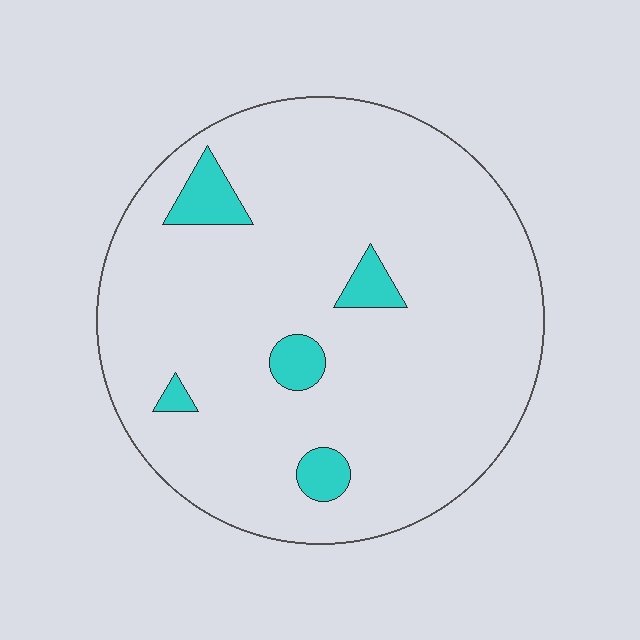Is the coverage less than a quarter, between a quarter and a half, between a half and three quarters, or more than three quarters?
Less than a quarter.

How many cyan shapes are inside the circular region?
5.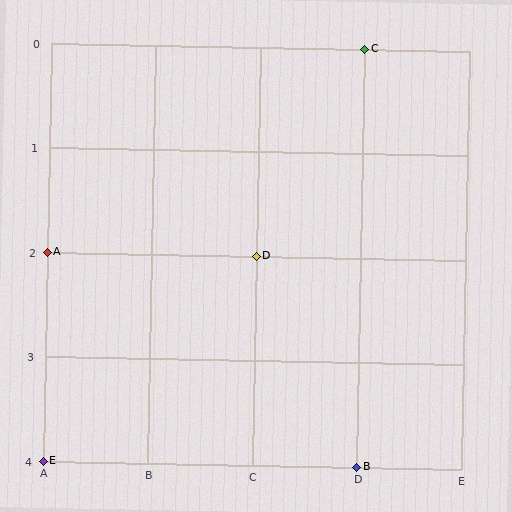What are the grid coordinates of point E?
Point E is at grid coordinates (A, 4).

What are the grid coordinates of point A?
Point A is at grid coordinates (A, 2).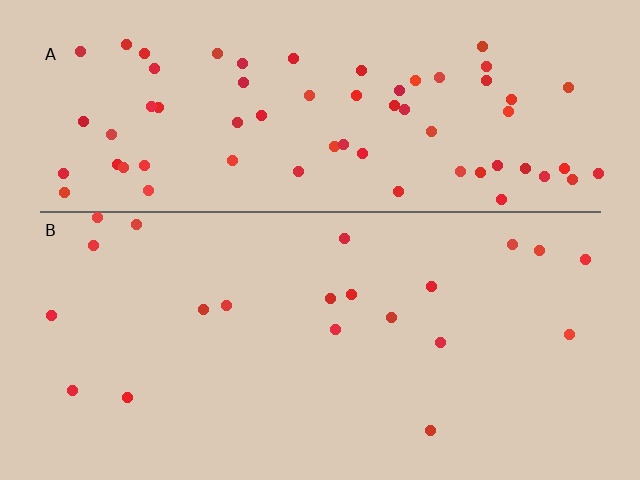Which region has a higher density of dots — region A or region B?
A (the top).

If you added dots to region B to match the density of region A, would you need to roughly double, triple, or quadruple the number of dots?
Approximately triple.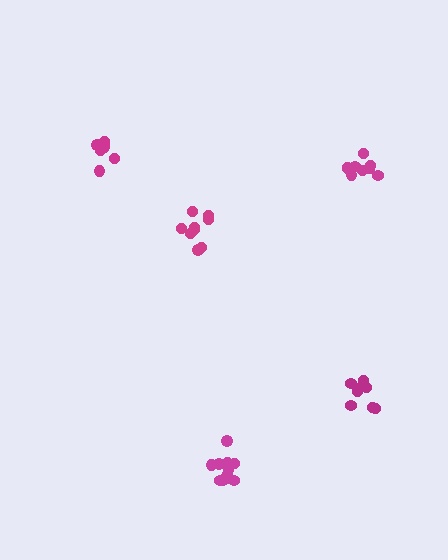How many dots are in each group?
Group 1: 8 dots, Group 2: 8 dots, Group 3: 9 dots, Group 4: 10 dots, Group 5: 11 dots (46 total).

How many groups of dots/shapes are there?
There are 5 groups.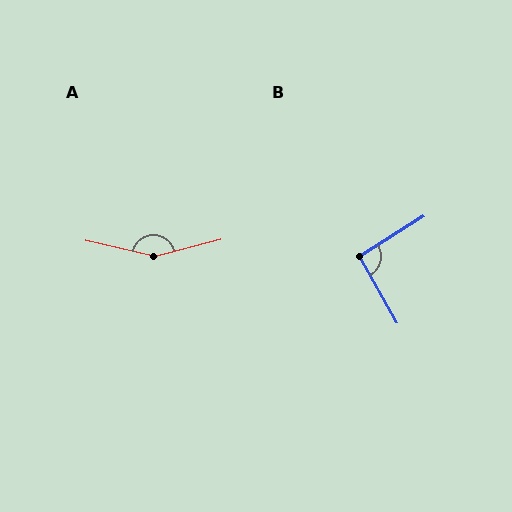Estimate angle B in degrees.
Approximately 92 degrees.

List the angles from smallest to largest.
B (92°), A (153°).